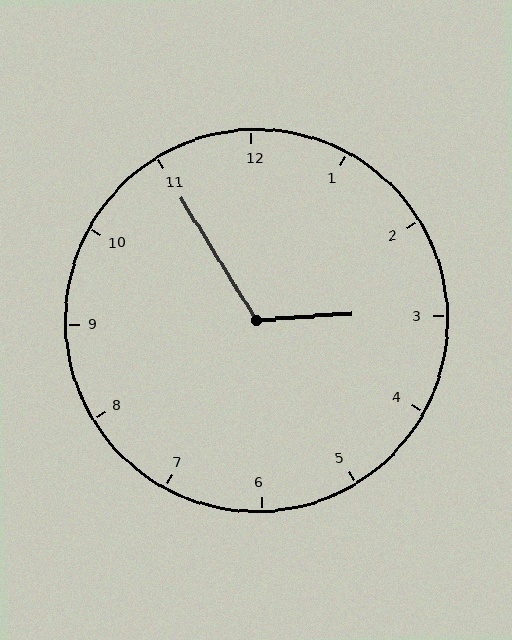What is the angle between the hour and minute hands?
Approximately 118 degrees.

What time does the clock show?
2:55.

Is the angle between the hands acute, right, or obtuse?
It is obtuse.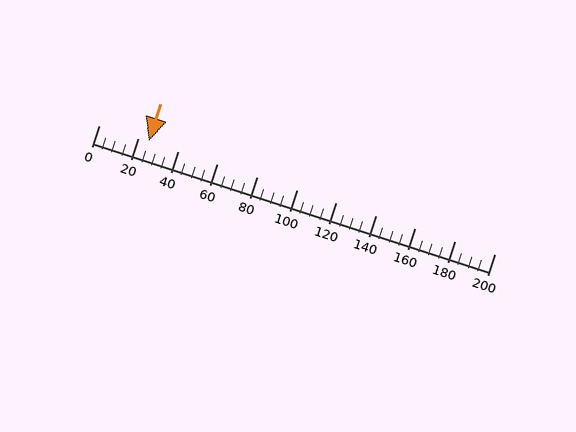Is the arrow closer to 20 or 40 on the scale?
The arrow is closer to 20.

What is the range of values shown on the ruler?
The ruler shows values from 0 to 200.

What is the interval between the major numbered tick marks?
The major tick marks are spaced 20 units apart.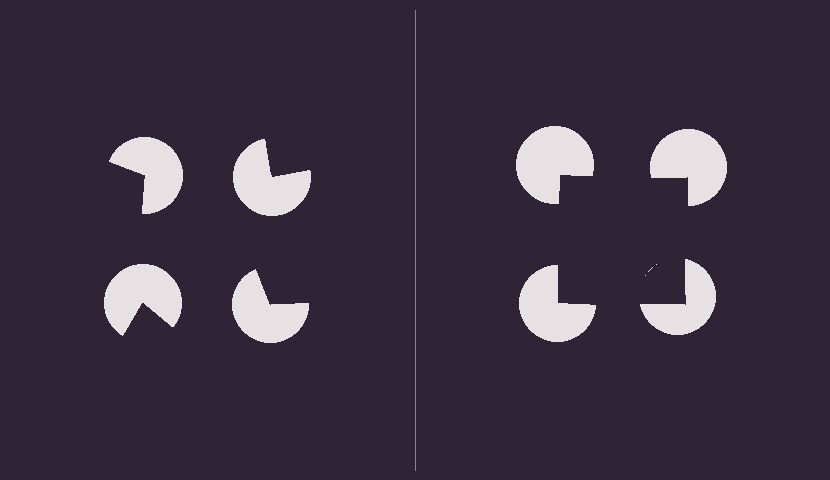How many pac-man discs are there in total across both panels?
8 — 4 on each side.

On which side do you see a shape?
An illusory square appears on the right side. On the left side the wedge cuts are rotated, so no coherent shape forms.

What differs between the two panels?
The pac-man discs are positioned identically on both sides; only the wedge orientations differ. On the right they align to a square; on the left they are misaligned.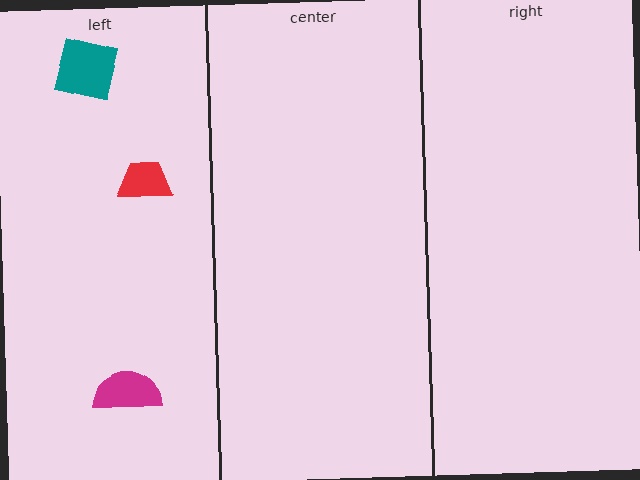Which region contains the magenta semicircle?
The left region.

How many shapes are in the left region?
3.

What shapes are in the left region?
The red trapezoid, the magenta semicircle, the teal square.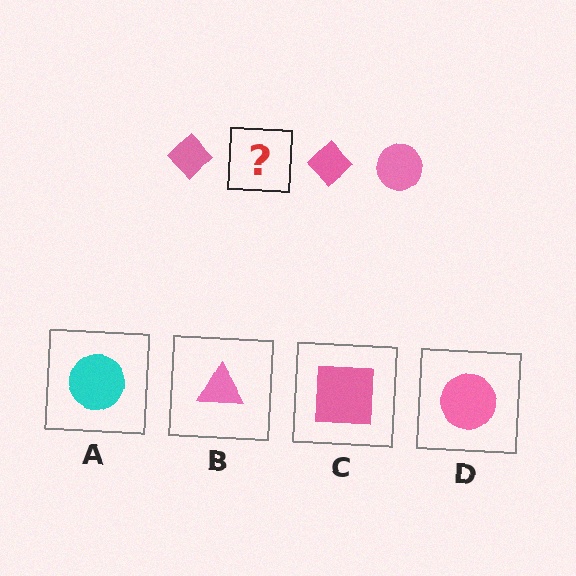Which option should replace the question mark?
Option D.